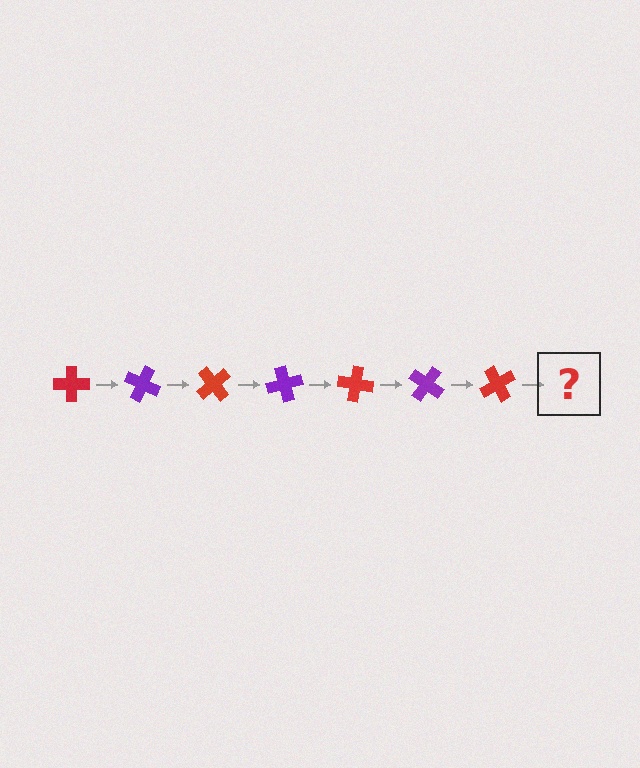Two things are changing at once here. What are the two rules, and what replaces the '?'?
The two rules are that it rotates 25 degrees each step and the color cycles through red and purple. The '?' should be a purple cross, rotated 175 degrees from the start.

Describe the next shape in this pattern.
It should be a purple cross, rotated 175 degrees from the start.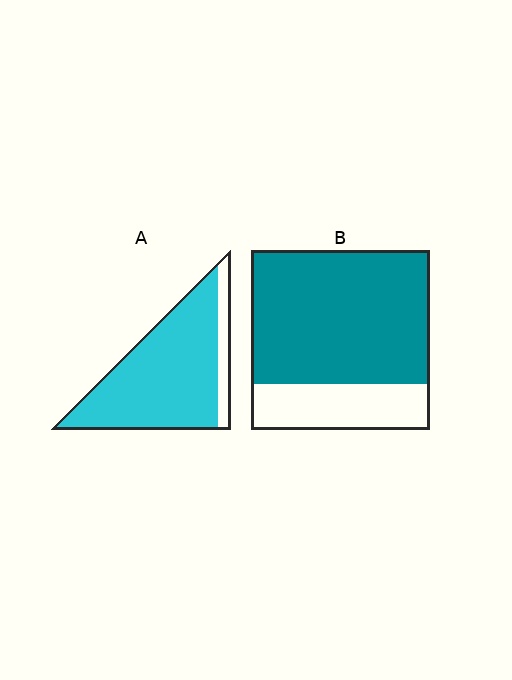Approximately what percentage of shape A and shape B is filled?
A is approximately 85% and B is approximately 75%.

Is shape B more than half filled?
Yes.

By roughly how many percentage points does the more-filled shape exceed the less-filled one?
By roughly 10 percentage points (A over B).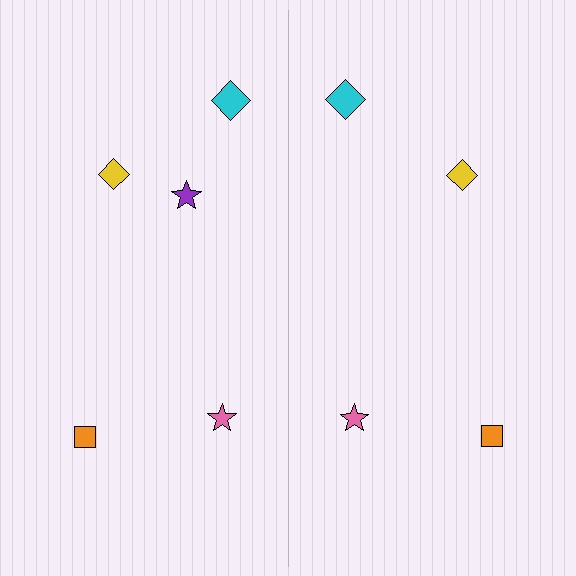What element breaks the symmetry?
A purple star is missing from the right side.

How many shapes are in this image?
There are 9 shapes in this image.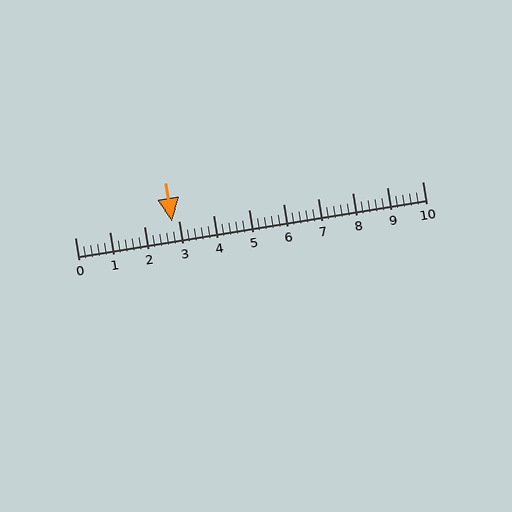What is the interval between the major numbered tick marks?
The major tick marks are spaced 1 units apart.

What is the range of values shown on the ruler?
The ruler shows values from 0 to 10.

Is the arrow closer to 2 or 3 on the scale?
The arrow is closer to 3.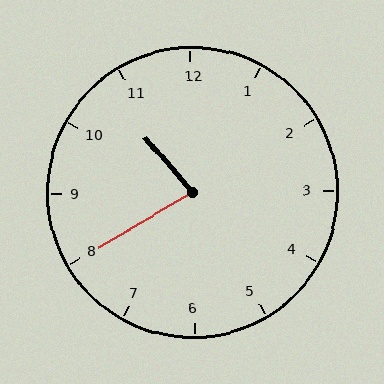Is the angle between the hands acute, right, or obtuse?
It is acute.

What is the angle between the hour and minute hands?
Approximately 80 degrees.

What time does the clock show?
10:40.